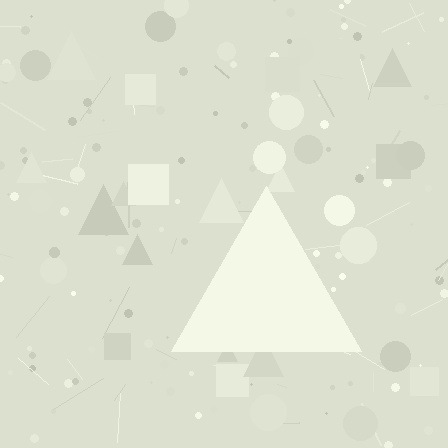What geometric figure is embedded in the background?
A triangle is embedded in the background.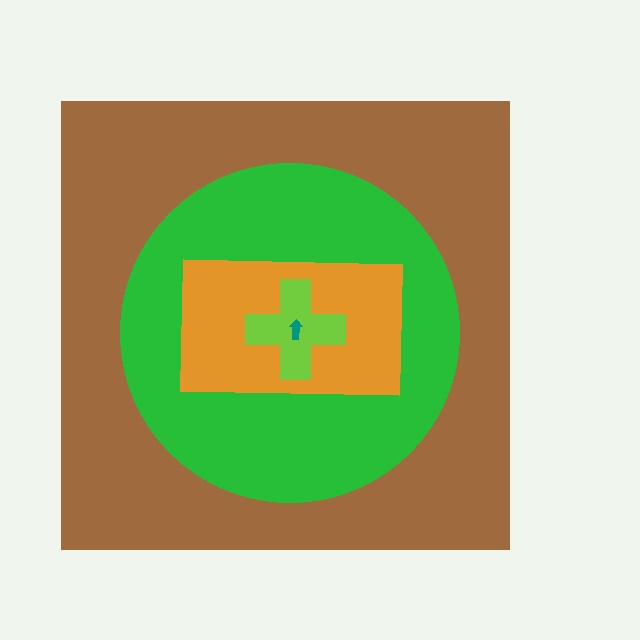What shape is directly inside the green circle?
The orange rectangle.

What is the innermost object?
The teal arrow.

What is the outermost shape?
The brown square.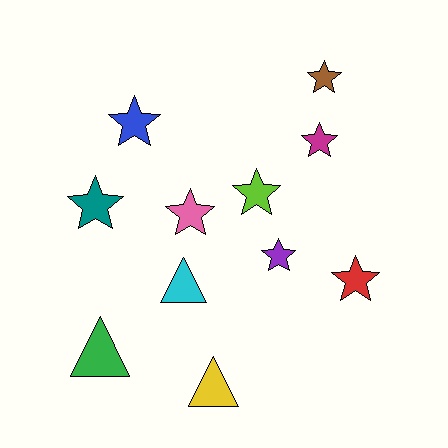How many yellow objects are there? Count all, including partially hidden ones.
There is 1 yellow object.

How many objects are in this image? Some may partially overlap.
There are 11 objects.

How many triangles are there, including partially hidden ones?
There are 3 triangles.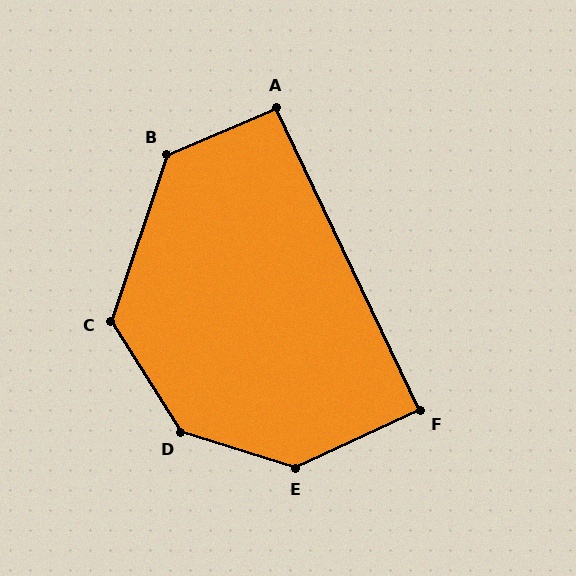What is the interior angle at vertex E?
Approximately 138 degrees (obtuse).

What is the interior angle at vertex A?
Approximately 92 degrees (approximately right).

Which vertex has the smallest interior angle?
F, at approximately 89 degrees.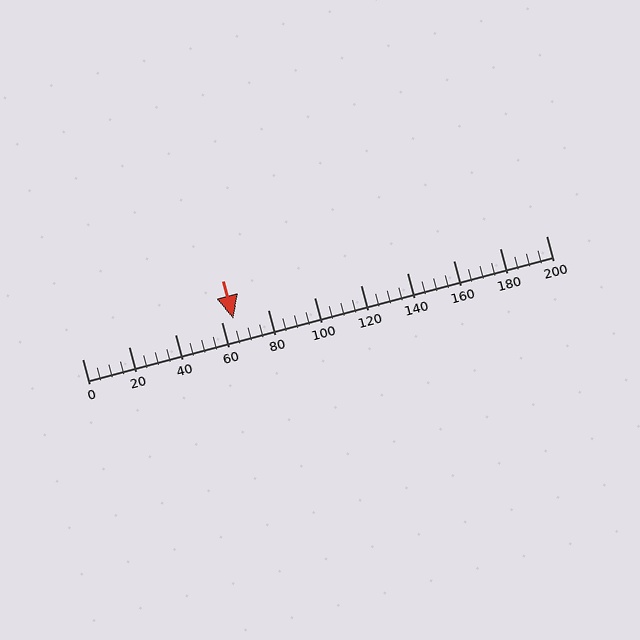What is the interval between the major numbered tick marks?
The major tick marks are spaced 20 units apart.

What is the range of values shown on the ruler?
The ruler shows values from 0 to 200.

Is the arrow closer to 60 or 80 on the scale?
The arrow is closer to 60.